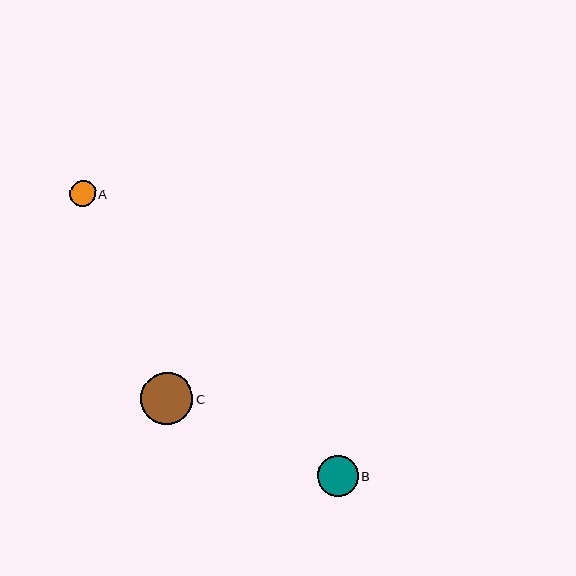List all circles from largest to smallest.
From largest to smallest: C, B, A.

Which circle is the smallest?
Circle A is the smallest with a size of approximately 26 pixels.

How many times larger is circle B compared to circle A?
Circle B is approximately 1.6 times the size of circle A.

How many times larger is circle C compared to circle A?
Circle C is approximately 2.0 times the size of circle A.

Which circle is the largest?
Circle C is the largest with a size of approximately 52 pixels.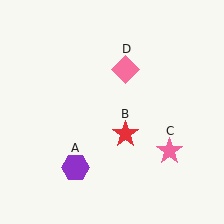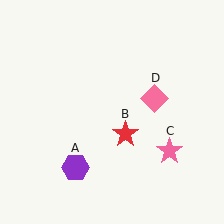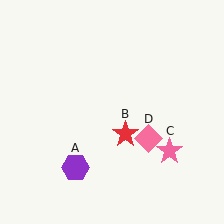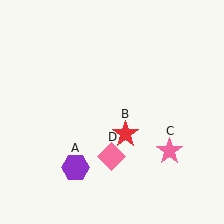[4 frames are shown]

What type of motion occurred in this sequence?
The pink diamond (object D) rotated clockwise around the center of the scene.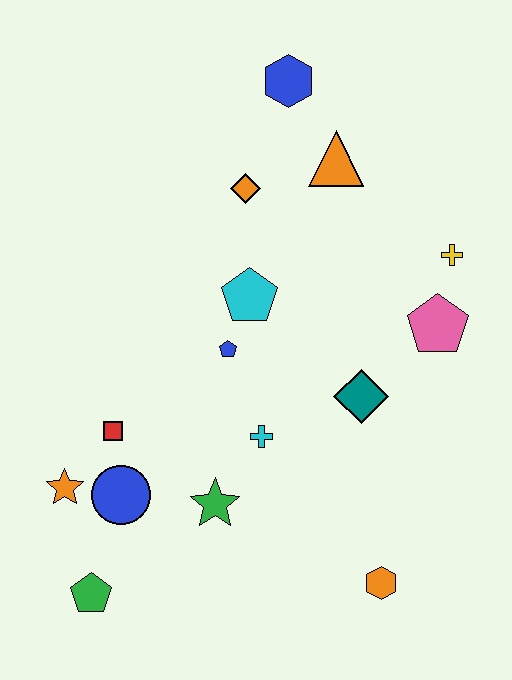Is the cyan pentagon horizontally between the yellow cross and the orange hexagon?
No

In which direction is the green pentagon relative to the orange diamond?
The green pentagon is below the orange diamond.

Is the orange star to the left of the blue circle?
Yes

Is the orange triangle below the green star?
No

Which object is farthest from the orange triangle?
The green pentagon is farthest from the orange triangle.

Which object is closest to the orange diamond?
The orange triangle is closest to the orange diamond.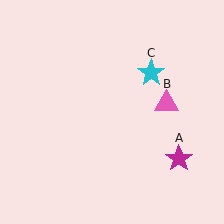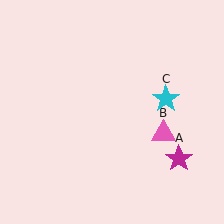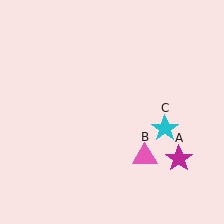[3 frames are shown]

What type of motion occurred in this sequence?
The pink triangle (object B), cyan star (object C) rotated clockwise around the center of the scene.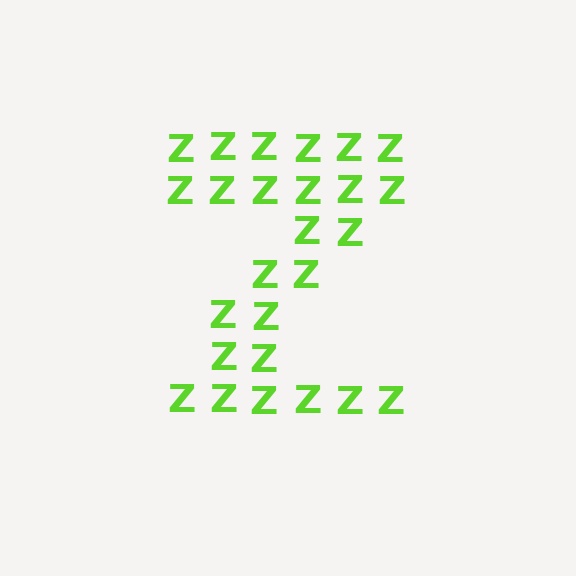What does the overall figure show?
The overall figure shows the letter Z.